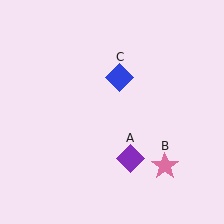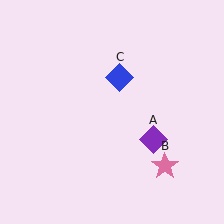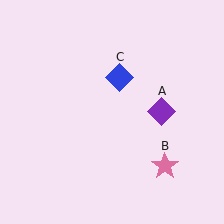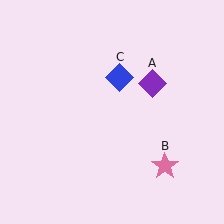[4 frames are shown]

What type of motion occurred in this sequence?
The purple diamond (object A) rotated counterclockwise around the center of the scene.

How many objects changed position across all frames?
1 object changed position: purple diamond (object A).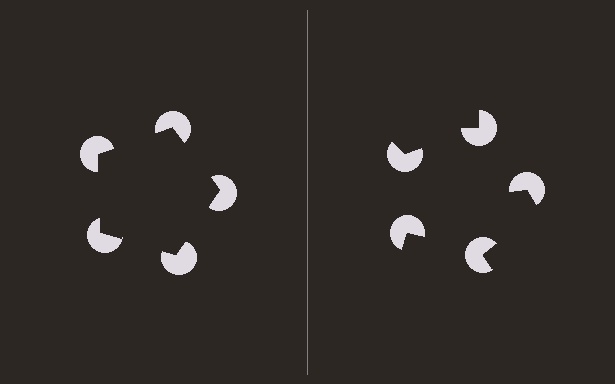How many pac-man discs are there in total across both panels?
10 — 5 on each side.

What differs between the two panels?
The pac-man discs are positioned identically on both sides; only the wedge orientations differ. On the left they align to a pentagon; on the right they are misaligned.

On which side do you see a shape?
An illusory pentagon appears on the left side. On the right side the wedge cuts are rotated, so no coherent shape forms.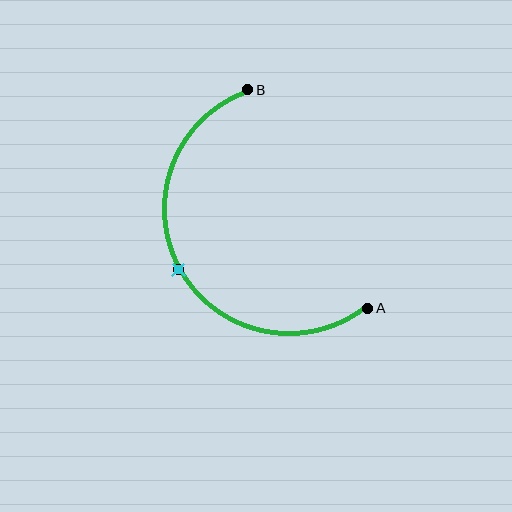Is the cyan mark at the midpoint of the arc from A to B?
Yes. The cyan mark lies on the arc at equal arc-length from both A and B — it is the arc midpoint.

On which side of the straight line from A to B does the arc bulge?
The arc bulges to the left of the straight line connecting A and B.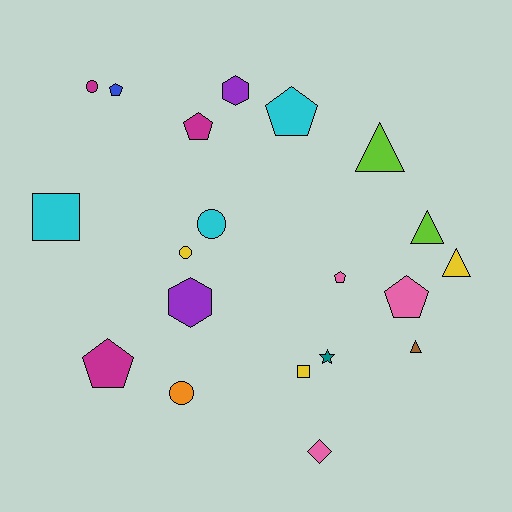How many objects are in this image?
There are 20 objects.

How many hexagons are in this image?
There are 2 hexagons.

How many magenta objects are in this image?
There are 3 magenta objects.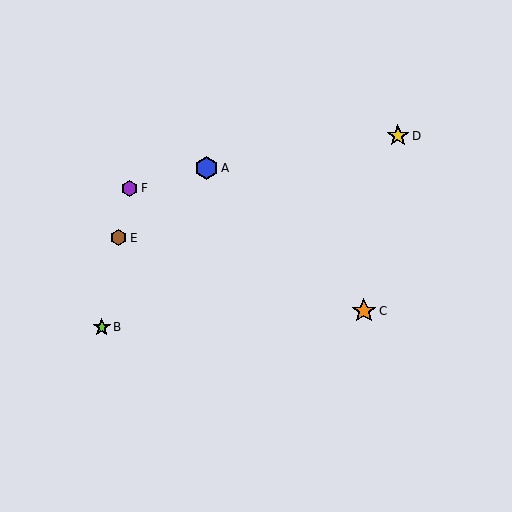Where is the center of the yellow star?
The center of the yellow star is at (398, 136).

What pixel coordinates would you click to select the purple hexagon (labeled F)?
Click at (129, 188) to select the purple hexagon F.